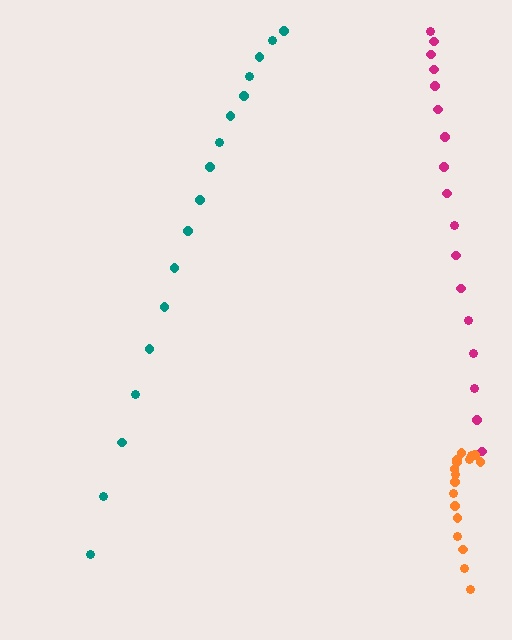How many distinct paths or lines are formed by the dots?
There are 3 distinct paths.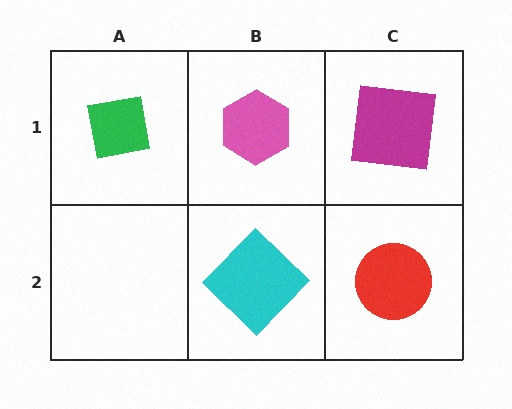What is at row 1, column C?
A magenta square.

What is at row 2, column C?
A red circle.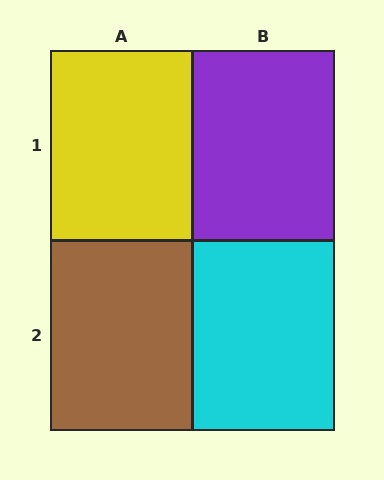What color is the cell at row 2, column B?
Cyan.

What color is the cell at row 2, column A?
Brown.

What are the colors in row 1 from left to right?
Yellow, purple.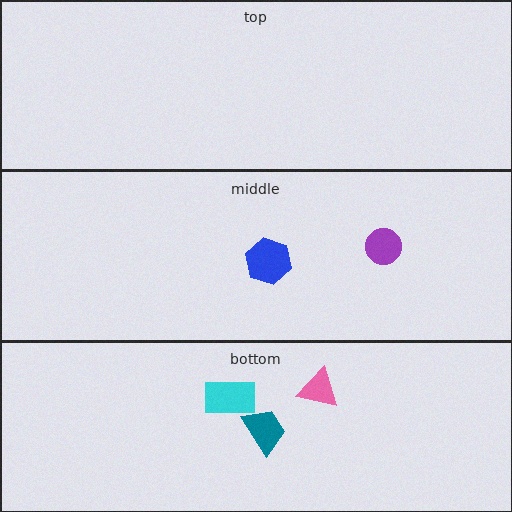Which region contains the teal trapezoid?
The bottom region.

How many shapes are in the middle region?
2.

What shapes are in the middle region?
The purple circle, the blue hexagon.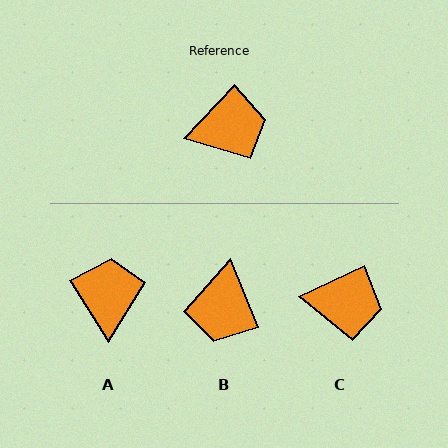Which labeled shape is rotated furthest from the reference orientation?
B, about 115 degrees away.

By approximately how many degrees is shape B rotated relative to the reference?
Approximately 115 degrees clockwise.